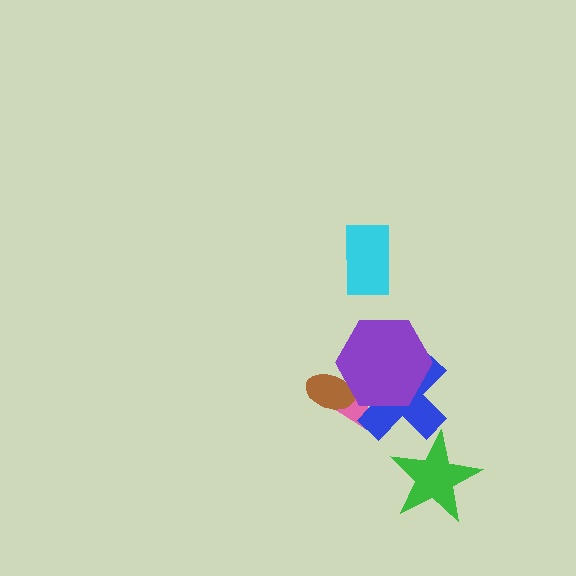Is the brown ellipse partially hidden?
Yes, it is partially covered by another shape.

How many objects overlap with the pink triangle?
3 objects overlap with the pink triangle.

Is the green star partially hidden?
No, no other shape covers it.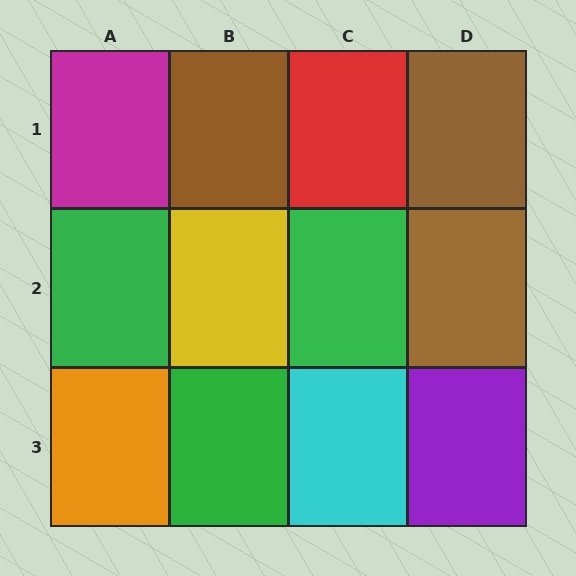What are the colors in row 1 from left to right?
Magenta, brown, red, brown.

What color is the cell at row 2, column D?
Brown.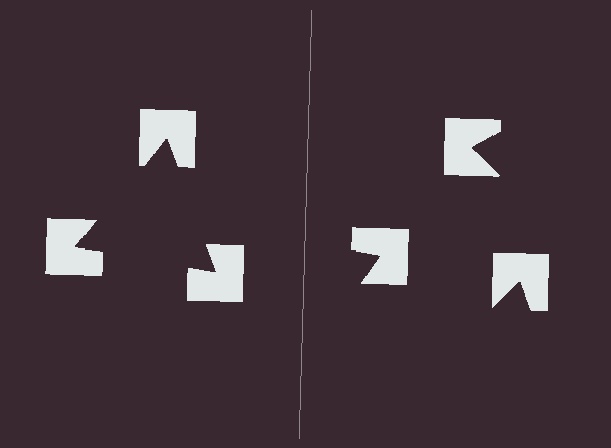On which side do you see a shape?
An illusory triangle appears on the left side. On the right side the wedge cuts are rotated, so no coherent shape forms.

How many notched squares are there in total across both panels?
6 — 3 on each side.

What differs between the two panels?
The notched squares are positioned identically on both sides; only the wedge orientations differ. On the left they align to a triangle; on the right they are misaligned.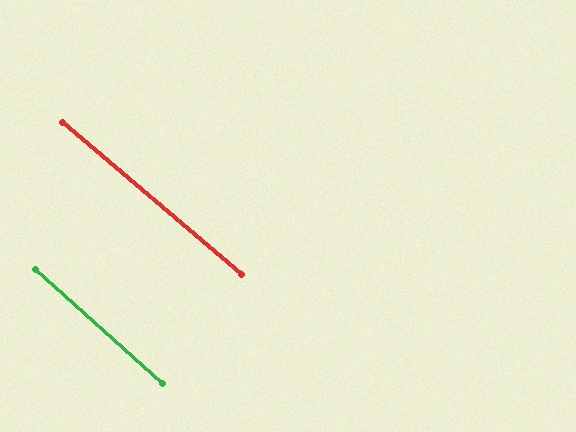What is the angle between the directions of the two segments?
Approximately 2 degrees.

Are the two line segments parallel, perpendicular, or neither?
Parallel — their directions differ by only 1.6°.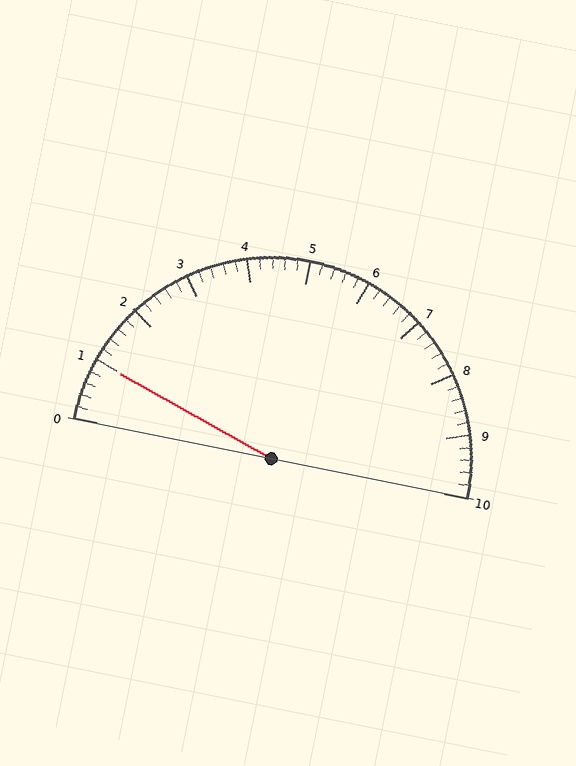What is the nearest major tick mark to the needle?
The nearest major tick mark is 1.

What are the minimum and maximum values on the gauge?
The gauge ranges from 0 to 10.